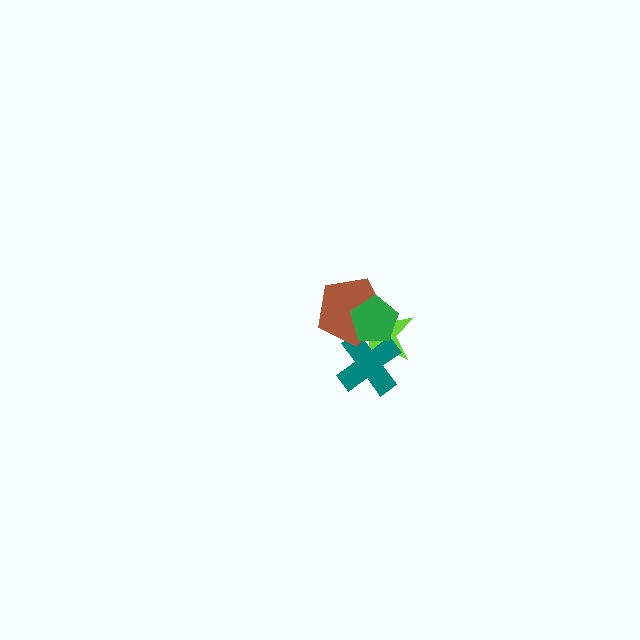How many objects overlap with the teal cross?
3 objects overlap with the teal cross.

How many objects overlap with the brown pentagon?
3 objects overlap with the brown pentagon.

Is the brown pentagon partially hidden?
Yes, it is partially covered by another shape.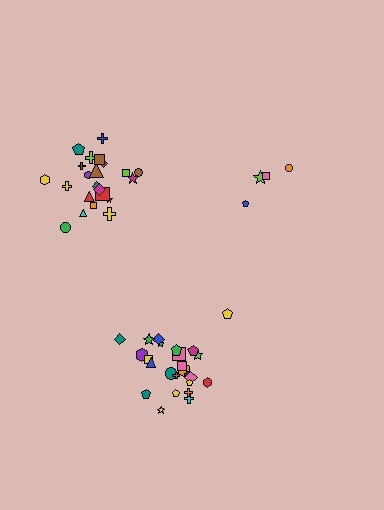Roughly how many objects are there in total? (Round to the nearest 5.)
Roughly 50 objects in total.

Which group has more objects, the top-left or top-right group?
The top-left group.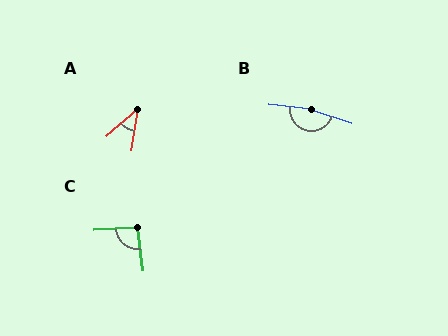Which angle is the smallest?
A, at approximately 40 degrees.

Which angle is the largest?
B, at approximately 168 degrees.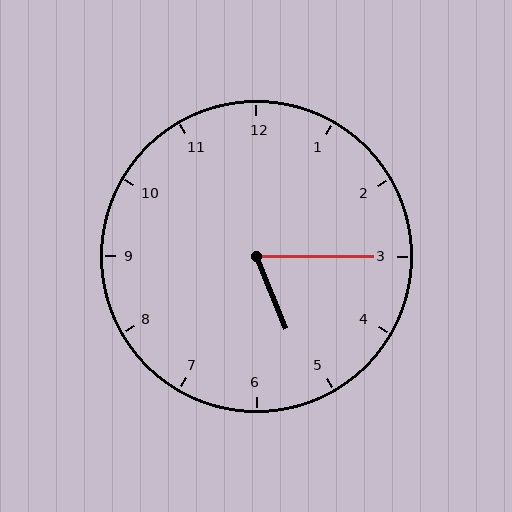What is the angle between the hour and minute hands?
Approximately 68 degrees.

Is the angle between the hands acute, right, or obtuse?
It is acute.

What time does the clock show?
5:15.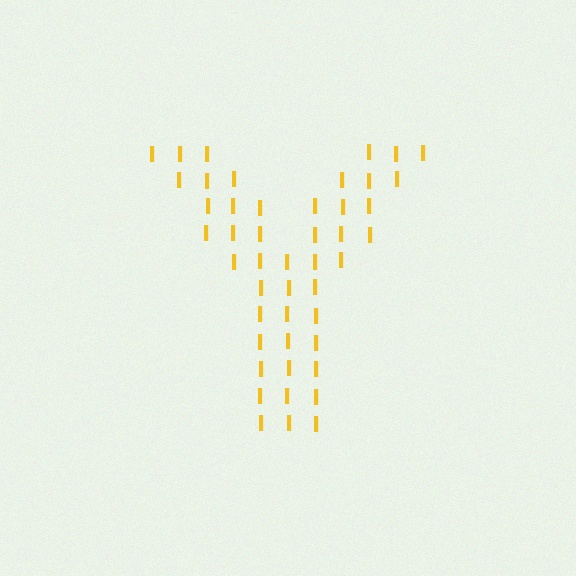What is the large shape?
The large shape is the letter Y.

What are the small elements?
The small elements are letter I's.